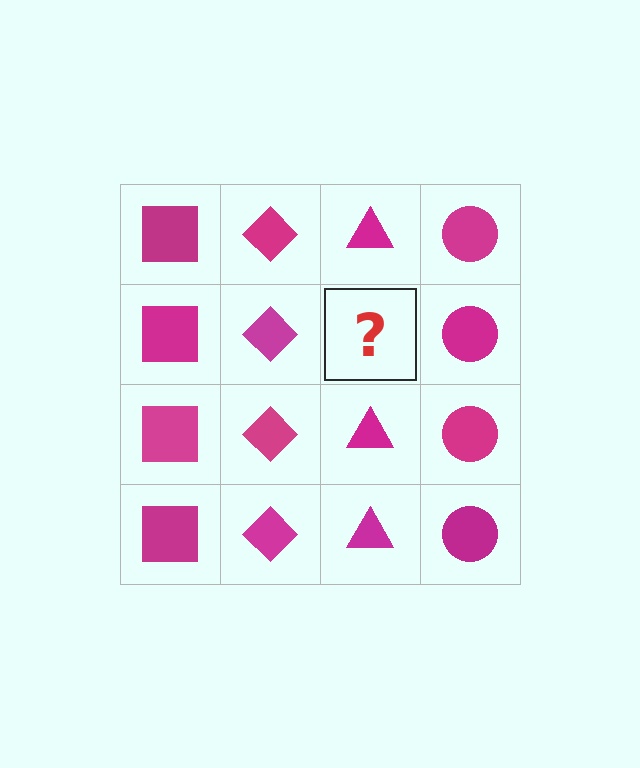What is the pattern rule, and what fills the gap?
The rule is that each column has a consistent shape. The gap should be filled with a magenta triangle.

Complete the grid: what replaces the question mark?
The question mark should be replaced with a magenta triangle.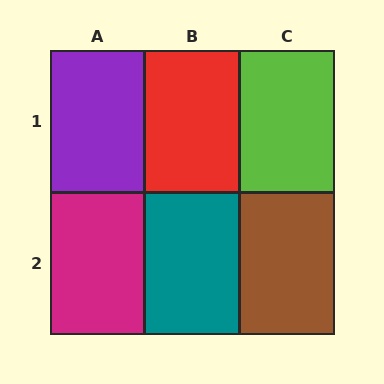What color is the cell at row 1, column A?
Purple.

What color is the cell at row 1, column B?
Red.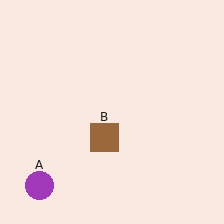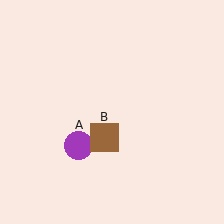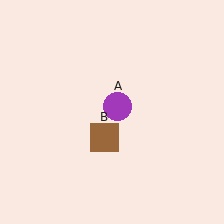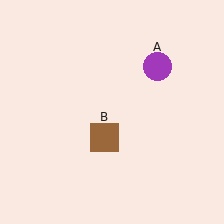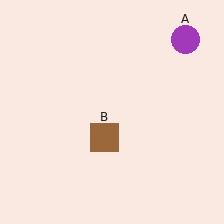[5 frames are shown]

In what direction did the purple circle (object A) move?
The purple circle (object A) moved up and to the right.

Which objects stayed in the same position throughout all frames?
Brown square (object B) remained stationary.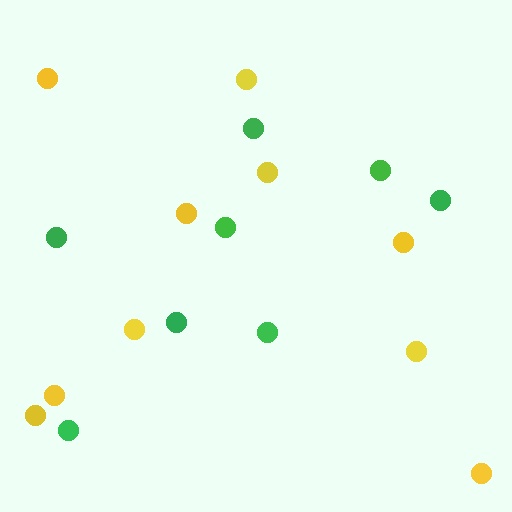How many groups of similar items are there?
There are 2 groups: one group of green circles (8) and one group of yellow circles (10).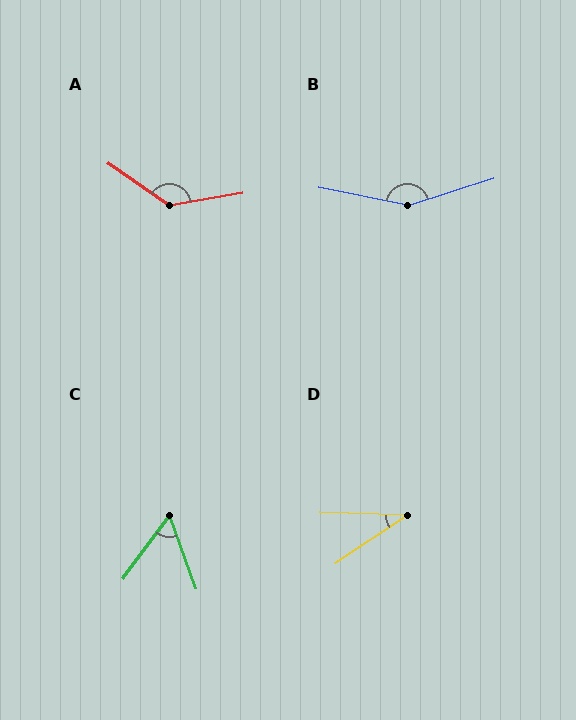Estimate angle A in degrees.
Approximately 136 degrees.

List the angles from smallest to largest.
D (36°), C (56°), A (136°), B (152°).